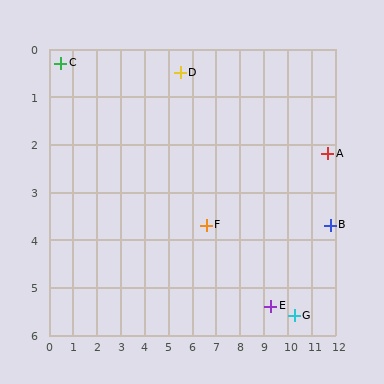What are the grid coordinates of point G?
Point G is at approximately (10.3, 5.6).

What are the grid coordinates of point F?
Point F is at approximately (6.6, 3.7).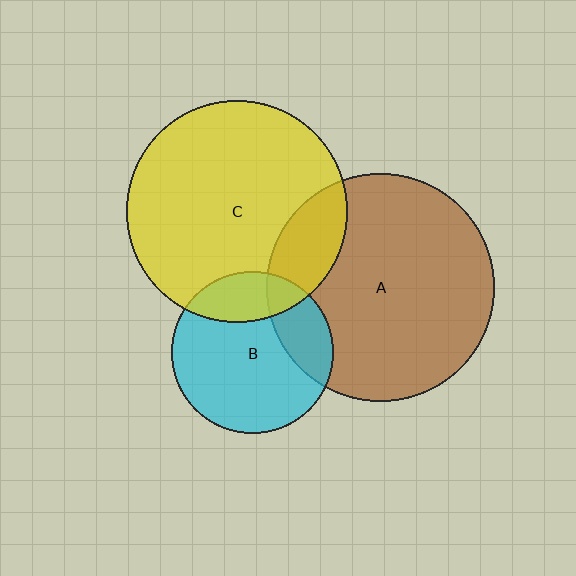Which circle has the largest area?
Circle A (brown).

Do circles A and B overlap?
Yes.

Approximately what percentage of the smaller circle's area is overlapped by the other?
Approximately 20%.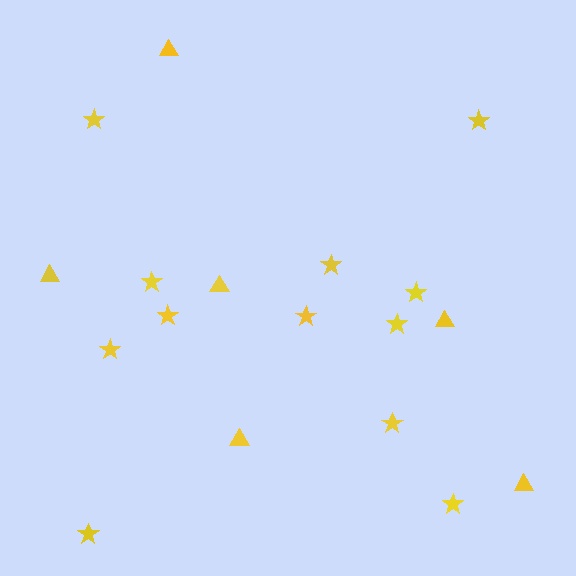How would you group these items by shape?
There are 2 groups: one group of stars (12) and one group of triangles (6).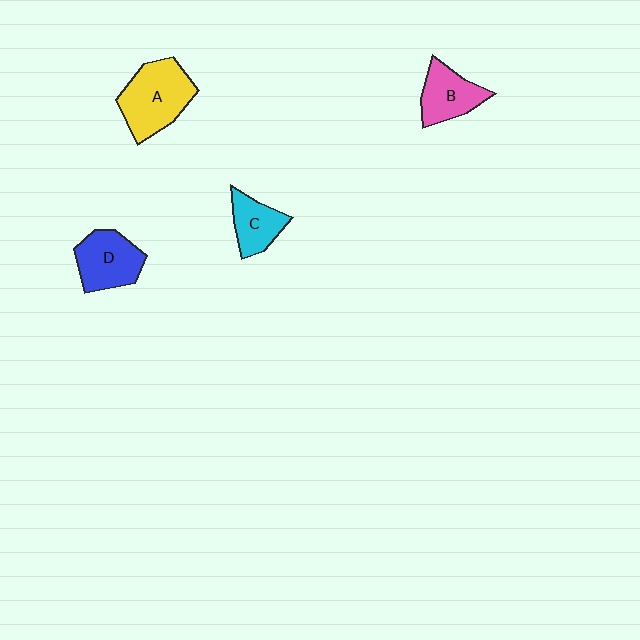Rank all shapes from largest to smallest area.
From largest to smallest: A (yellow), D (blue), B (pink), C (cyan).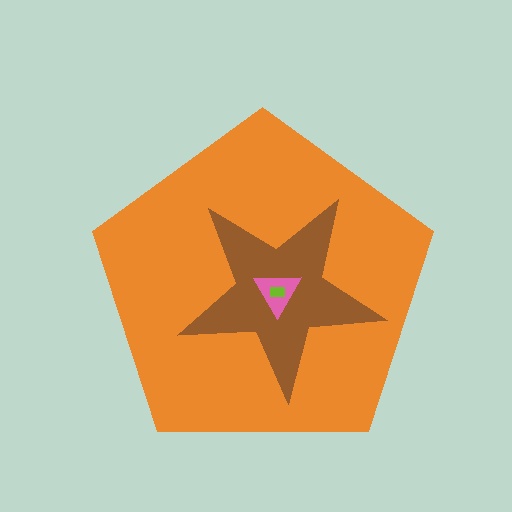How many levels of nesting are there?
4.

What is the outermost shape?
The orange pentagon.